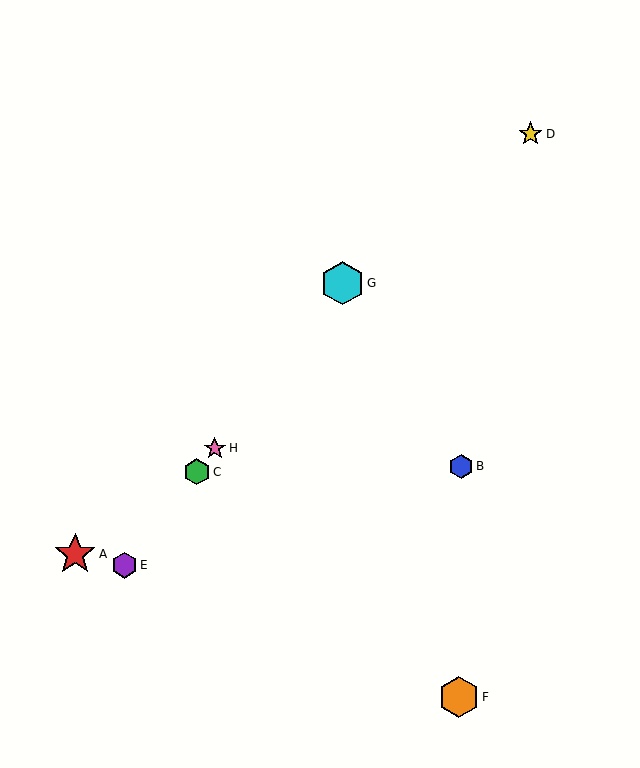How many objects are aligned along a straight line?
4 objects (C, E, G, H) are aligned along a straight line.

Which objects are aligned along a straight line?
Objects C, E, G, H are aligned along a straight line.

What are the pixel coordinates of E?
Object E is at (124, 565).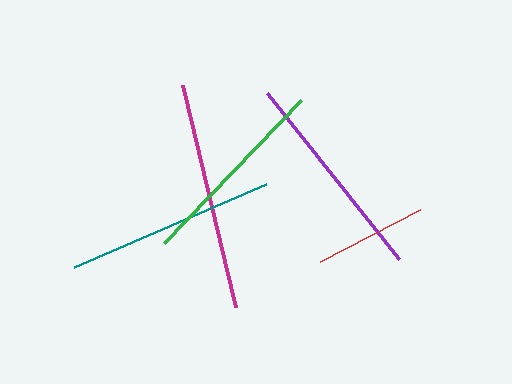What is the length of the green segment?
The green segment is approximately 198 pixels long.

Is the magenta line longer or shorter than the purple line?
The magenta line is longer than the purple line.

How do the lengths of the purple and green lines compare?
The purple and green lines are approximately the same length.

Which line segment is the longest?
The magenta line is the longest at approximately 228 pixels.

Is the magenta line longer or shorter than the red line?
The magenta line is longer than the red line.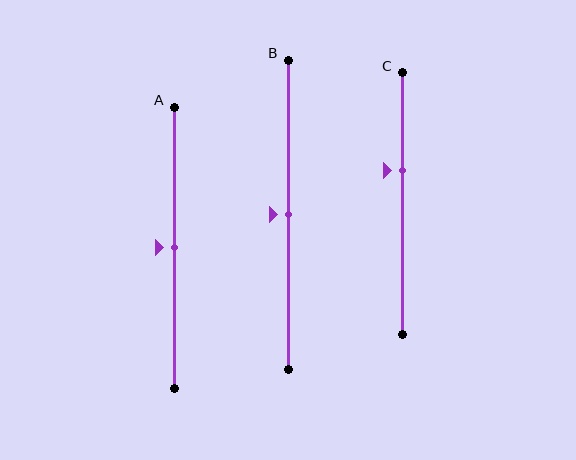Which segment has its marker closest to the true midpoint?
Segment A has its marker closest to the true midpoint.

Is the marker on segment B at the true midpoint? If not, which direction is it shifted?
Yes, the marker on segment B is at the true midpoint.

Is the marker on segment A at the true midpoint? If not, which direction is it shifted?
Yes, the marker on segment A is at the true midpoint.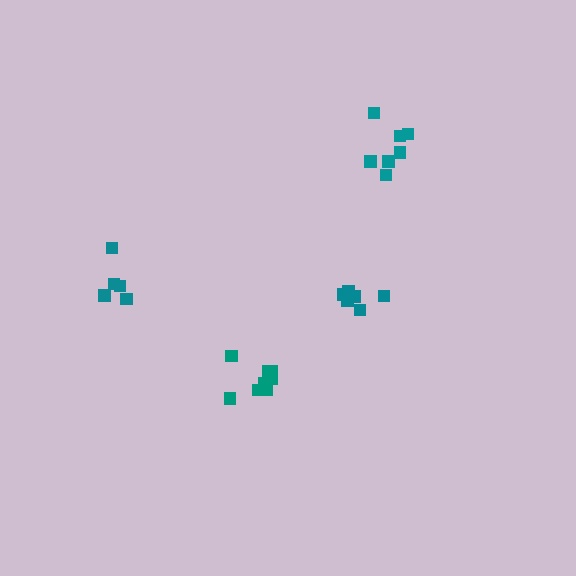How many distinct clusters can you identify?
There are 4 distinct clusters.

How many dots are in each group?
Group 1: 8 dots, Group 2: 7 dots, Group 3: 5 dots, Group 4: 6 dots (26 total).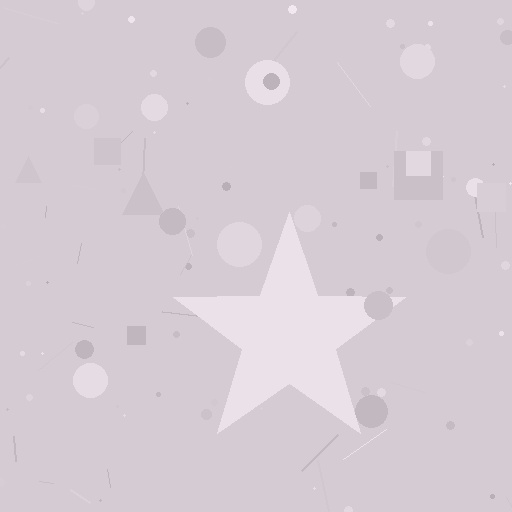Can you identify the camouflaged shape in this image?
The camouflaged shape is a star.